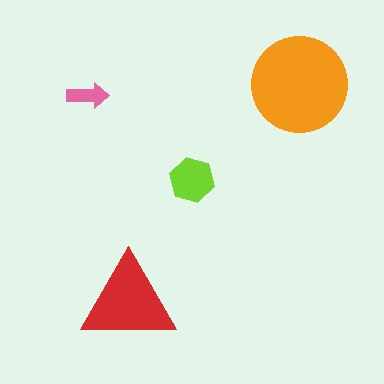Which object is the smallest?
The pink arrow.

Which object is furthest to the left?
The pink arrow is leftmost.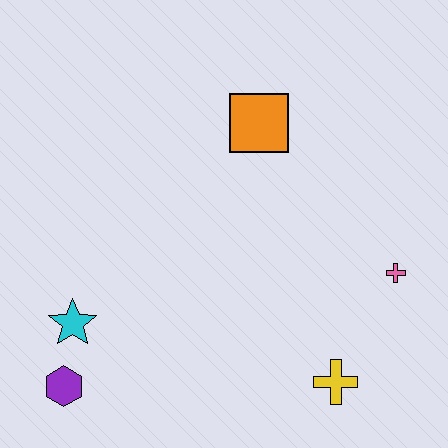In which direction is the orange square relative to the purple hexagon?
The orange square is above the purple hexagon.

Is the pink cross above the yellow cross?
Yes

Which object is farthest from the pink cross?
The purple hexagon is farthest from the pink cross.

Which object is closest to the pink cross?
The yellow cross is closest to the pink cross.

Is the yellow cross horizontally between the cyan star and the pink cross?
Yes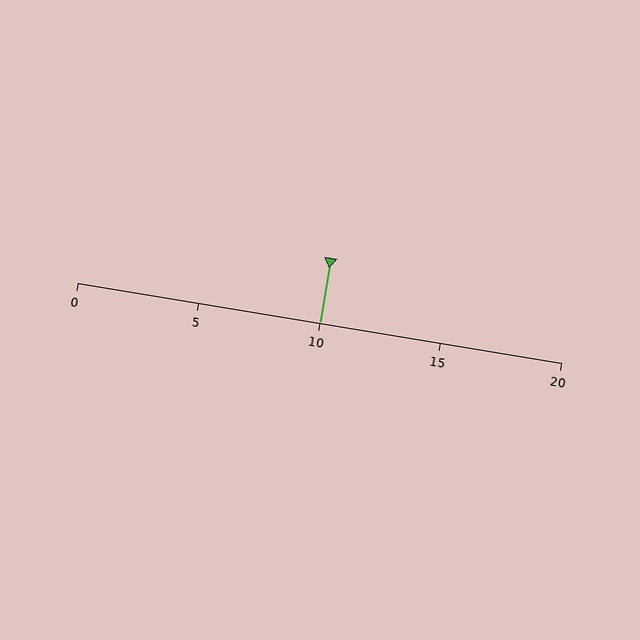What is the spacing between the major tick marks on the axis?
The major ticks are spaced 5 apart.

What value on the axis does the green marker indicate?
The marker indicates approximately 10.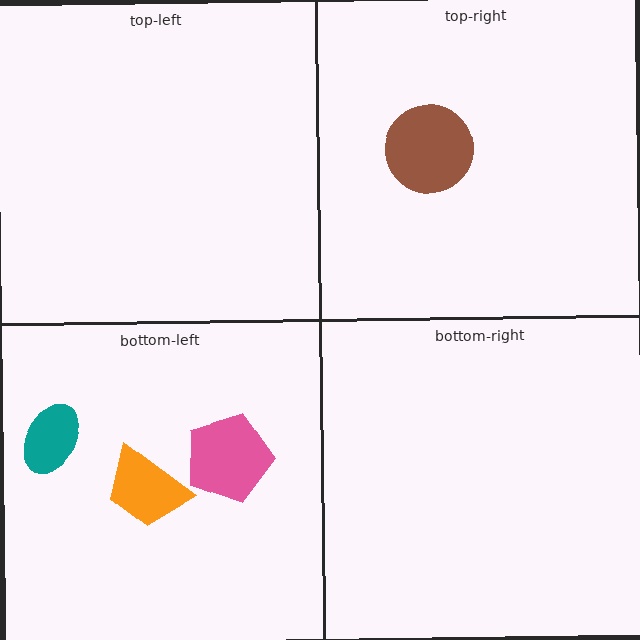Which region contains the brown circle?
The top-right region.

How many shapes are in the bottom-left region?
3.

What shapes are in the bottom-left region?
The pink pentagon, the teal ellipse, the orange trapezoid.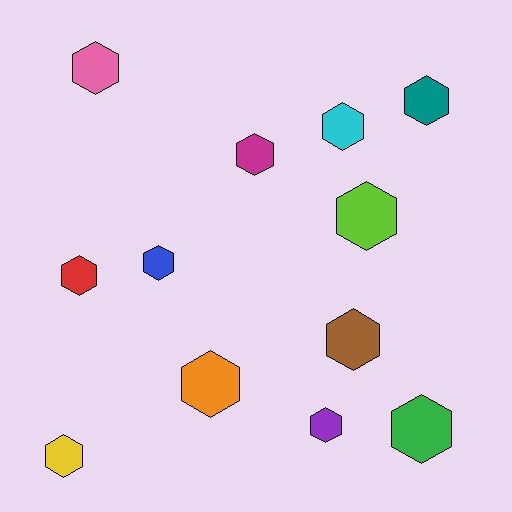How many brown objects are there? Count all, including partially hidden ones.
There is 1 brown object.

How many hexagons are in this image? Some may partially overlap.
There are 12 hexagons.